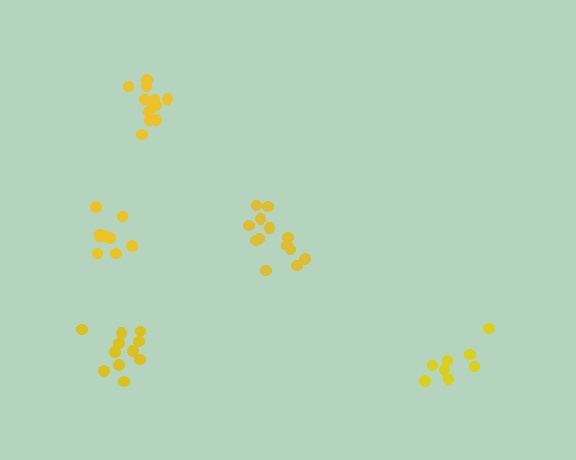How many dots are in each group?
Group 1: 9 dots, Group 2: 8 dots, Group 3: 11 dots, Group 4: 13 dots, Group 5: 12 dots (53 total).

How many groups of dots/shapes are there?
There are 5 groups.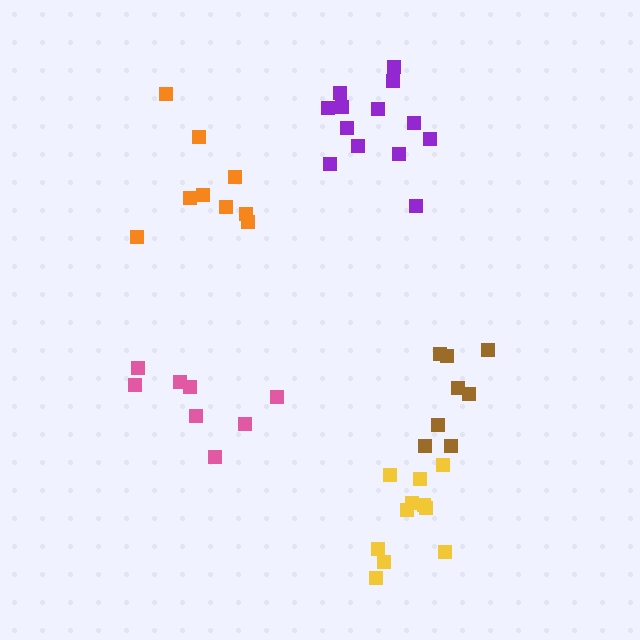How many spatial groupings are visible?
There are 5 spatial groupings.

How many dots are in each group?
Group 1: 9 dots, Group 2: 8 dots, Group 3: 13 dots, Group 4: 8 dots, Group 5: 11 dots (49 total).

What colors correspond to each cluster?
The clusters are colored: orange, brown, purple, pink, yellow.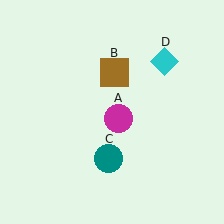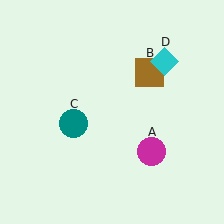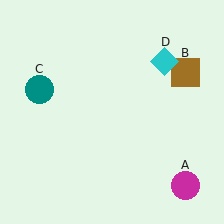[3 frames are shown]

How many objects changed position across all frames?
3 objects changed position: magenta circle (object A), brown square (object B), teal circle (object C).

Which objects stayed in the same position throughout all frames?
Cyan diamond (object D) remained stationary.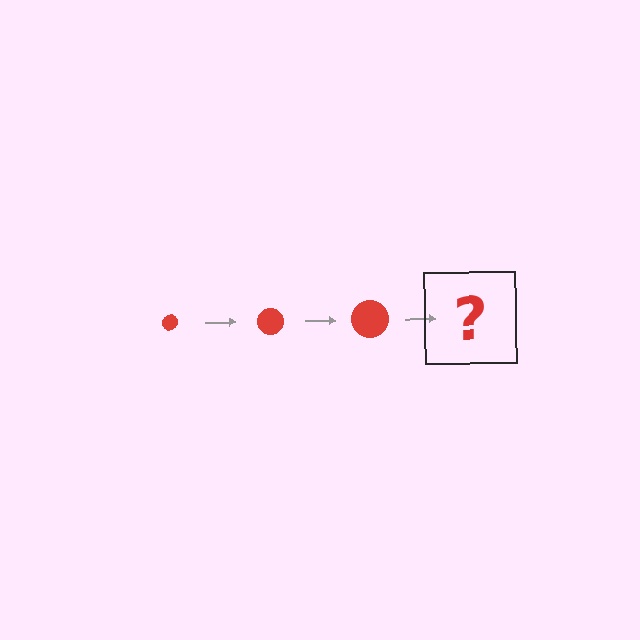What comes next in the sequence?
The next element should be a red circle, larger than the previous one.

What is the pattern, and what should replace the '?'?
The pattern is that the circle gets progressively larger each step. The '?' should be a red circle, larger than the previous one.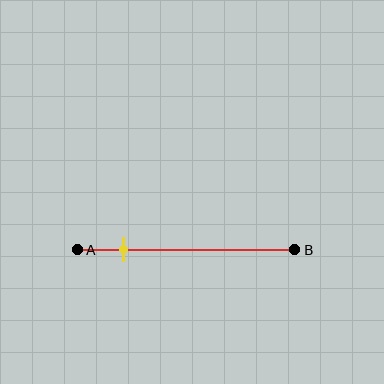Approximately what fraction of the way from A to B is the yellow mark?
The yellow mark is approximately 20% of the way from A to B.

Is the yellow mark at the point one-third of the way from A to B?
No, the mark is at about 20% from A, not at the 33% one-third point.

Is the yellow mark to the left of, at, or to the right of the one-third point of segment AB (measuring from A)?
The yellow mark is to the left of the one-third point of segment AB.